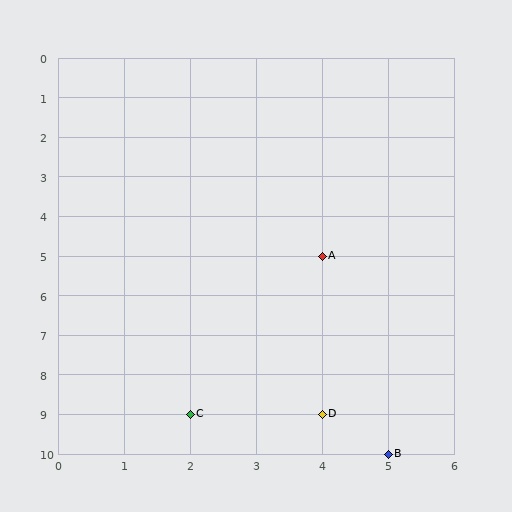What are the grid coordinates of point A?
Point A is at grid coordinates (4, 5).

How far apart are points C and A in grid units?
Points C and A are 2 columns and 4 rows apart (about 4.5 grid units diagonally).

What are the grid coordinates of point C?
Point C is at grid coordinates (2, 9).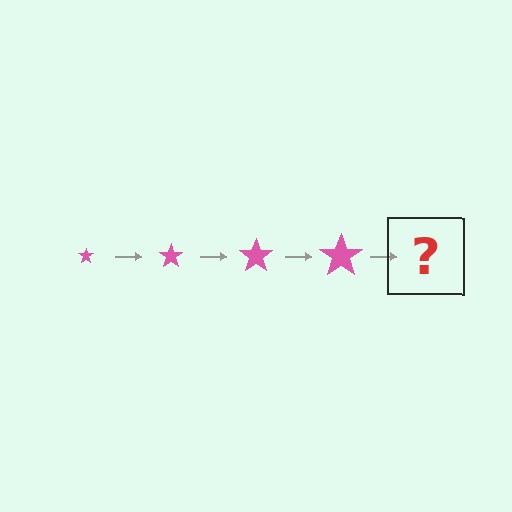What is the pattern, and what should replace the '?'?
The pattern is that the star gets progressively larger each step. The '?' should be a pink star, larger than the previous one.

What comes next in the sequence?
The next element should be a pink star, larger than the previous one.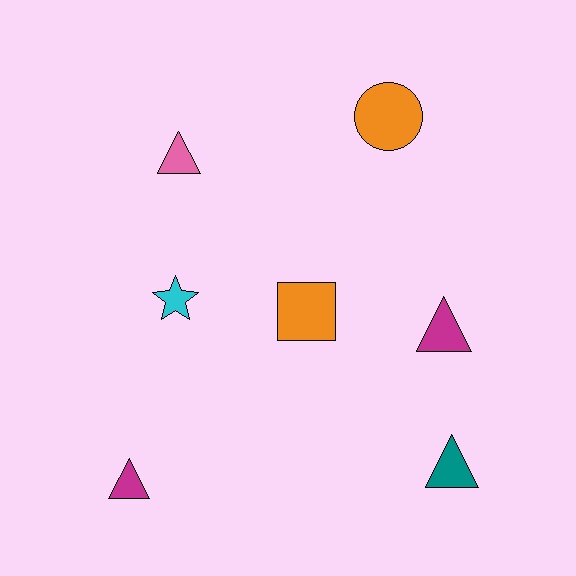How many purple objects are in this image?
There are no purple objects.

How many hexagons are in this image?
There are no hexagons.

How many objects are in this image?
There are 7 objects.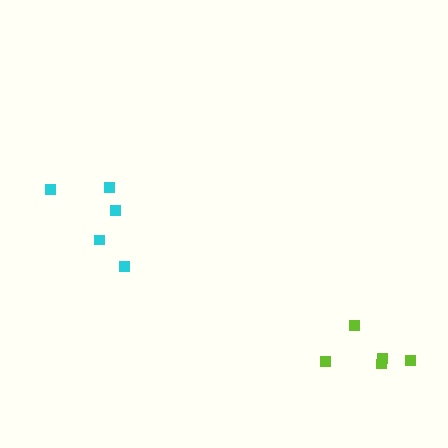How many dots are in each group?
Group 1: 5 dots, Group 2: 5 dots (10 total).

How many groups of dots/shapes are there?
There are 2 groups.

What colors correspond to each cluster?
The clusters are colored: cyan, lime.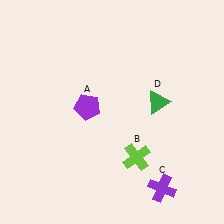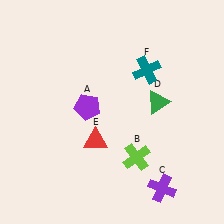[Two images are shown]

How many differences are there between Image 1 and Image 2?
There are 2 differences between the two images.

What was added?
A red triangle (E), a teal cross (F) were added in Image 2.